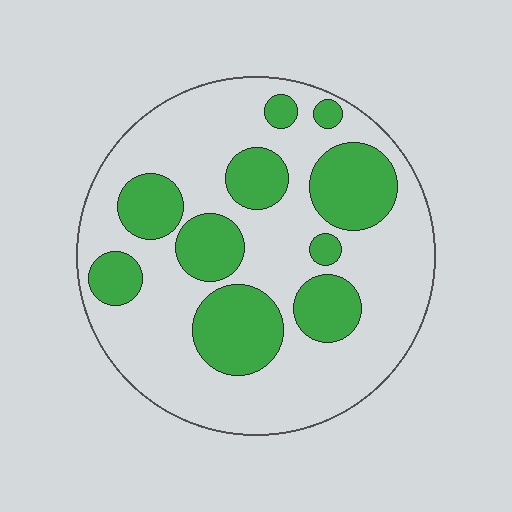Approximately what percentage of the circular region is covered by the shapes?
Approximately 30%.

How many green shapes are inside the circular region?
10.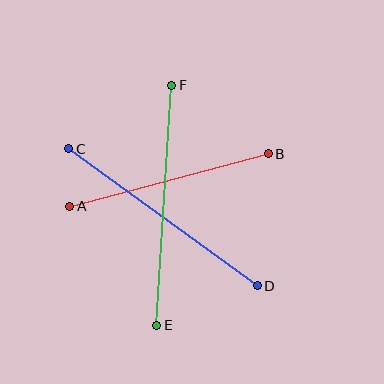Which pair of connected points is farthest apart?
Points E and F are farthest apart.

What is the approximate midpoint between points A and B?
The midpoint is at approximately (169, 180) pixels.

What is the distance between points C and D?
The distance is approximately 233 pixels.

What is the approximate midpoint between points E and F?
The midpoint is at approximately (164, 205) pixels.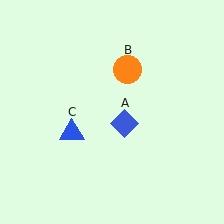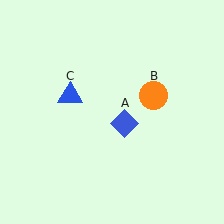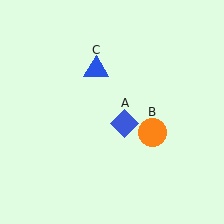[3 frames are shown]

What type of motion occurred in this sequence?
The orange circle (object B), blue triangle (object C) rotated clockwise around the center of the scene.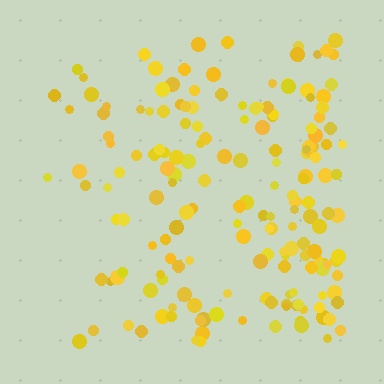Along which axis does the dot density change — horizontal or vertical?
Horizontal.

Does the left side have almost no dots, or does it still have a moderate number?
Still a moderate number, just noticeably fewer than the right.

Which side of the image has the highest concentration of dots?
The right.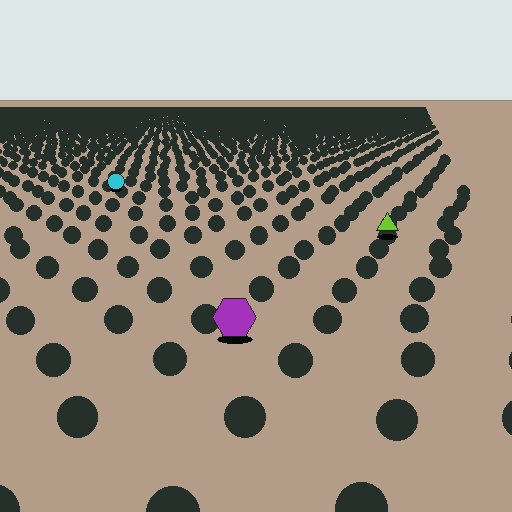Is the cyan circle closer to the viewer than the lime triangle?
No. The lime triangle is closer — you can tell from the texture gradient: the ground texture is coarser near it.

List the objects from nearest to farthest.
From nearest to farthest: the purple hexagon, the lime triangle, the cyan circle.